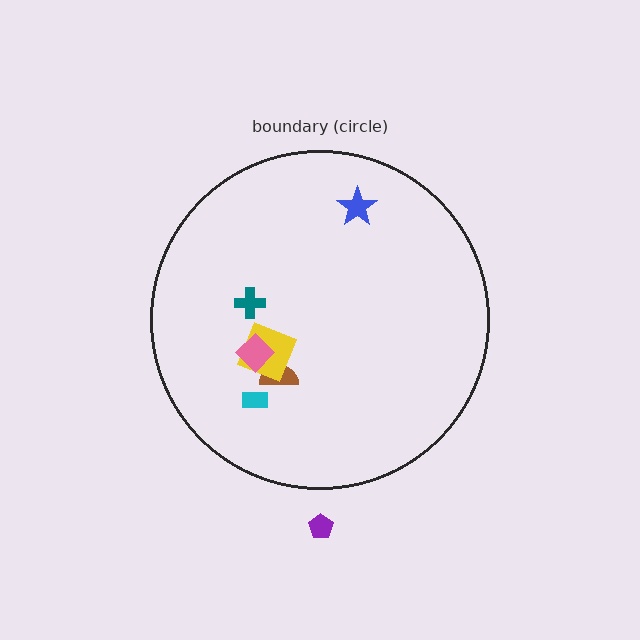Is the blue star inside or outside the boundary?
Inside.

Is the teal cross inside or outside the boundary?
Inside.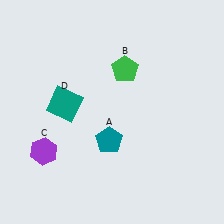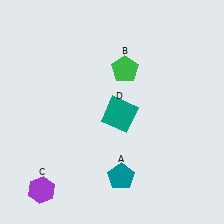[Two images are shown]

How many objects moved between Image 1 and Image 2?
3 objects moved between the two images.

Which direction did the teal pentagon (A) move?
The teal pentagon (A) moved down.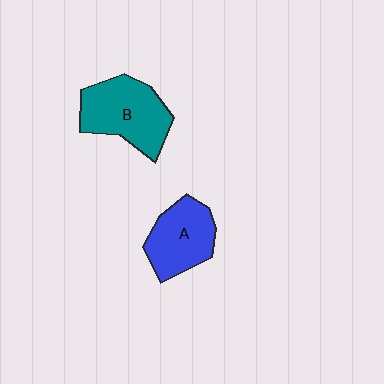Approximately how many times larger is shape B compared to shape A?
Approximately 1.2 times.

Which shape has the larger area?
Shape B (teal).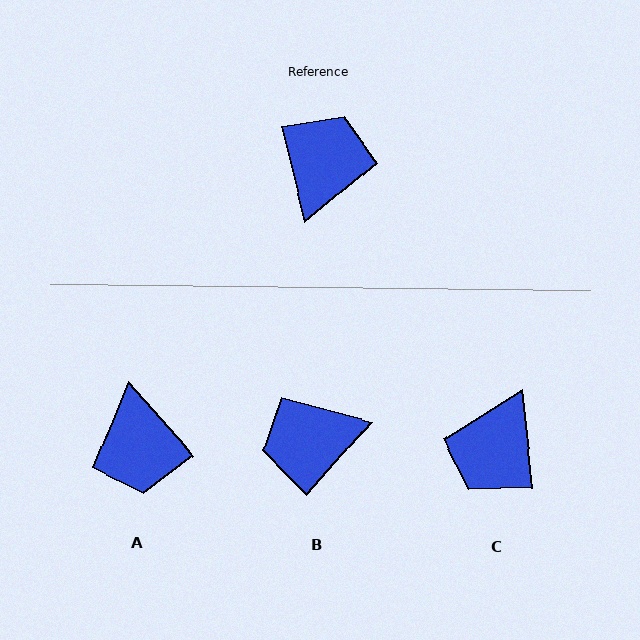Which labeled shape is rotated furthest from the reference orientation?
C, about 172 degrees away.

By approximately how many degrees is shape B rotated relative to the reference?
Approximately 125 degrees counter-clockwise.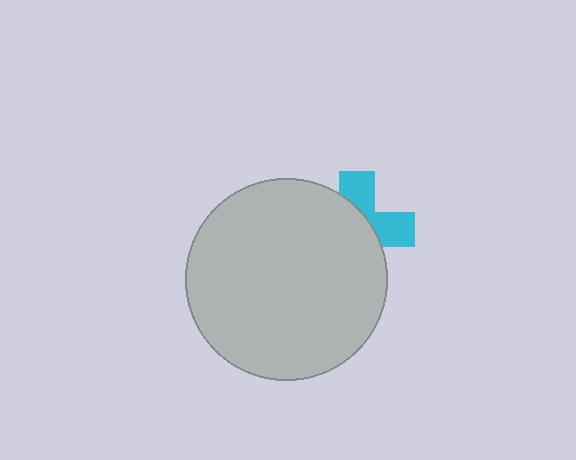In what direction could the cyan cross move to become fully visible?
The cyan cross could move right. That would shift it out from behind the light gray circle entirely.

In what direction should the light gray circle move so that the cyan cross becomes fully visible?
The light gray circle should move left. That is the shortest direction to clear the overlap and leave the cyan cross fully visible.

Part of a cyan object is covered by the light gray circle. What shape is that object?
It is a cross.